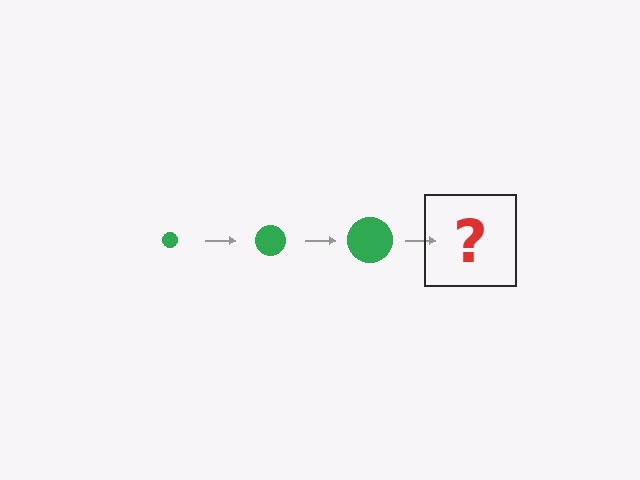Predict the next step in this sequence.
The next step is a green circle, larger than the previous one.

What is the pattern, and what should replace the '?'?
The pattern is that the circle gets progressively larger each step. The '?' should be a green circle, larger than the previous one.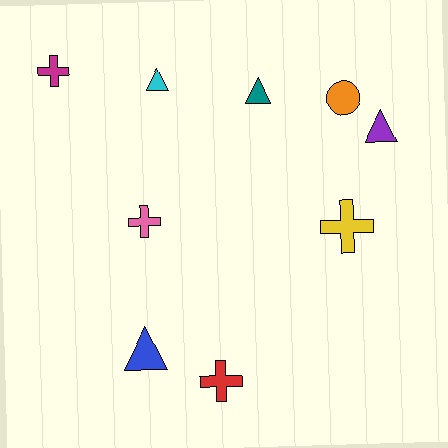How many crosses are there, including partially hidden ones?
There are 4 crosses.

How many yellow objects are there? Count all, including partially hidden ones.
There is 1 yellow object.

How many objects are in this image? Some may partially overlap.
There are 9 objects.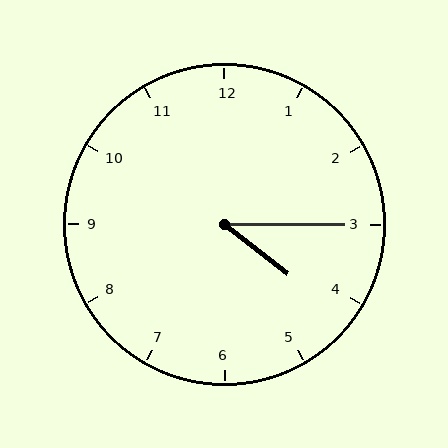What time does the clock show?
4:15.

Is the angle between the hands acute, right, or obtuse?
It is acute.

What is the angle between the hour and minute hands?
Approximately 38 degrees.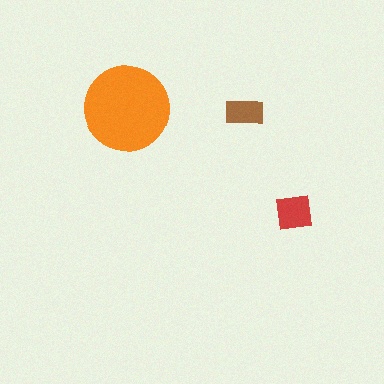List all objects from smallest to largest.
The brown rectangle, the red square, the orange circle.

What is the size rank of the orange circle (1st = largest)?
1st.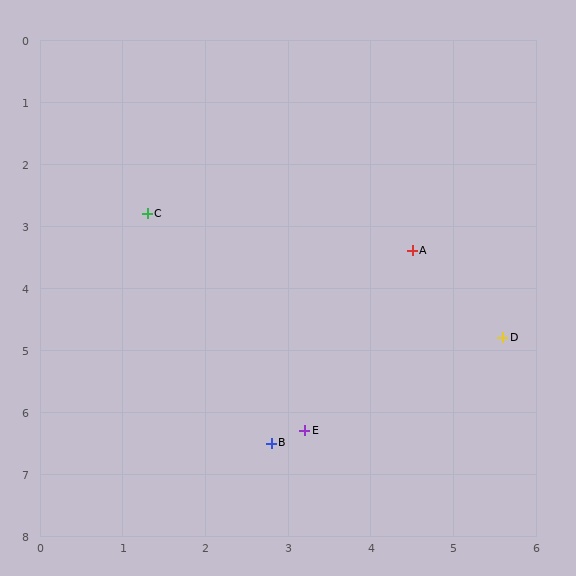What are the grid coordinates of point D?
Point D is at approximately (5.6, 4.8).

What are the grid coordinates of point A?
Point A is at approximately (4.5, 3.4).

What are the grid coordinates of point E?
Point E is at approximately (3.2, 6.3).